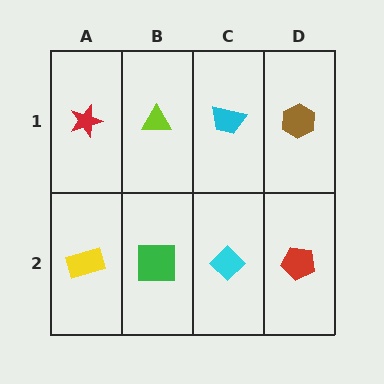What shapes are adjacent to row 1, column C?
A cyan diamond (row 2, column C), a lime triangle (row 1, column B), a brown hexagon (row 1, column D).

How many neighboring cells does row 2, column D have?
2.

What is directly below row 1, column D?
A red pentagon.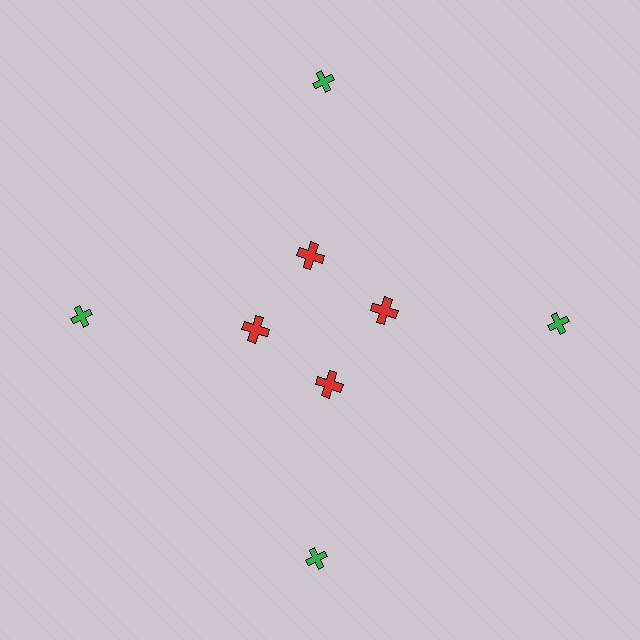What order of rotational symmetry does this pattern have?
This pattern has 4-fold rotational symmetry.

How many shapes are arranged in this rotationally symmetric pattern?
There are 8 shapes, arranged in 4 groups of 2.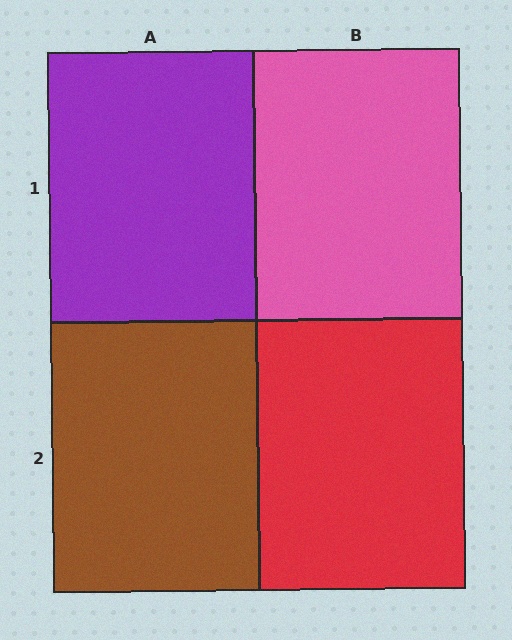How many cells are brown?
1 cell is brown.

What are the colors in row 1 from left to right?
Purple, pink.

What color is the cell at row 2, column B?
Red.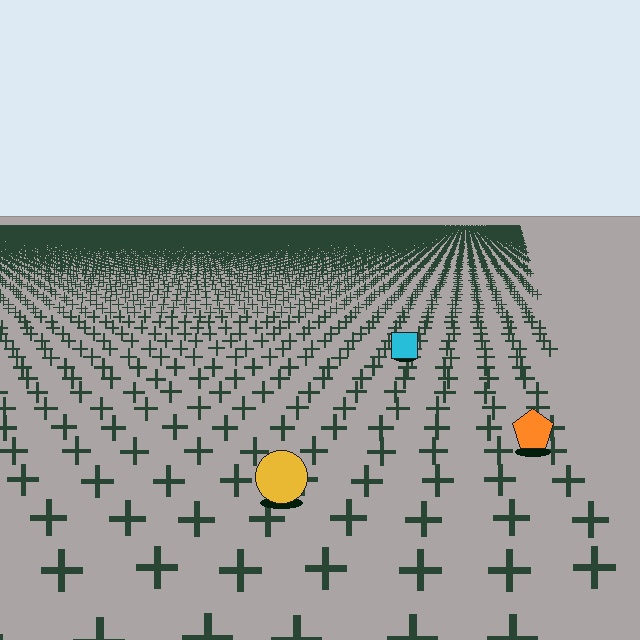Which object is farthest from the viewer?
The cyan square is farthest from the viewer. It appears smaller and the ground texture around it is denser.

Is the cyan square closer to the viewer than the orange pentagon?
No. The orange pentagon is closer — you can tell from the texture gradient: the ground texture is coarser near it.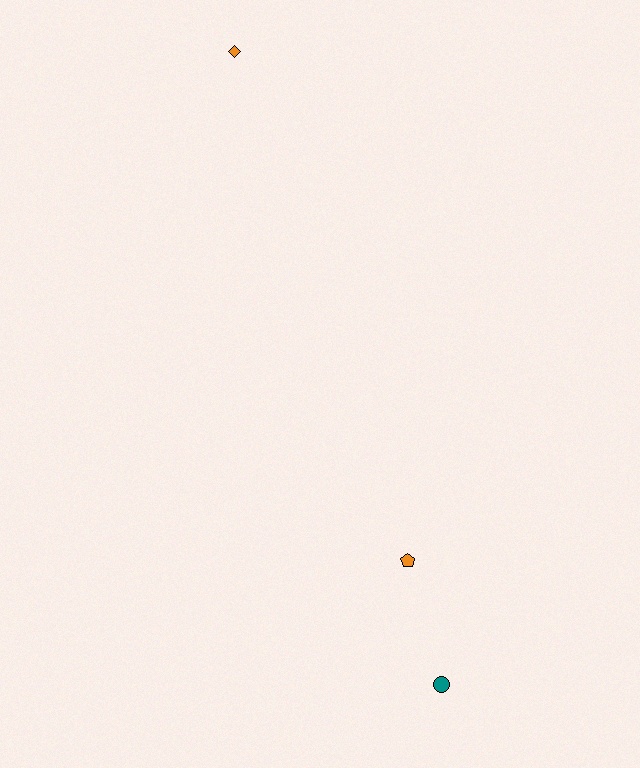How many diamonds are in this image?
There is 1 diamond.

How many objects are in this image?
There are 3 objects.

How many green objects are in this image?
There are no green objects.